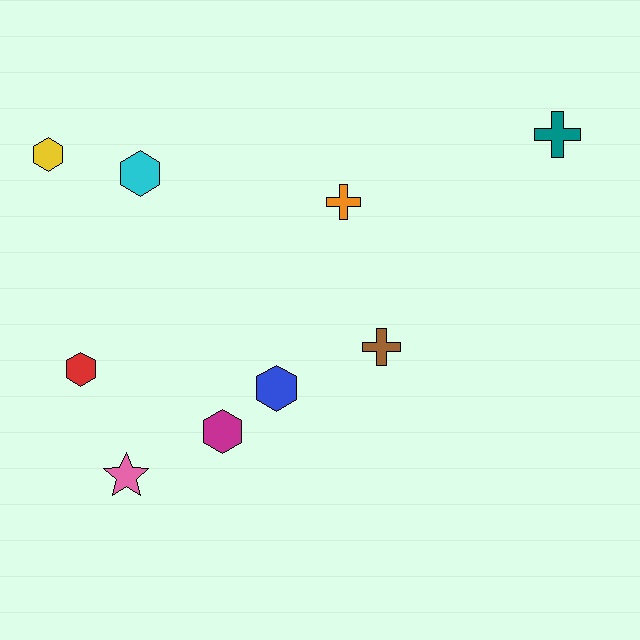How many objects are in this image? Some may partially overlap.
There are 9 objects.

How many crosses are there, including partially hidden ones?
There are 3 crosses.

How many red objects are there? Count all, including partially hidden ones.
There is 1 red object.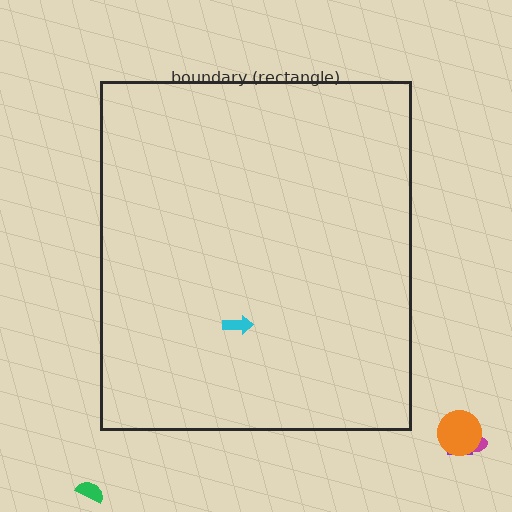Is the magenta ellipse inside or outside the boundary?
Outside.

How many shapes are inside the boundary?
1 inside, 4 outside.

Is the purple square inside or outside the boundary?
Outside.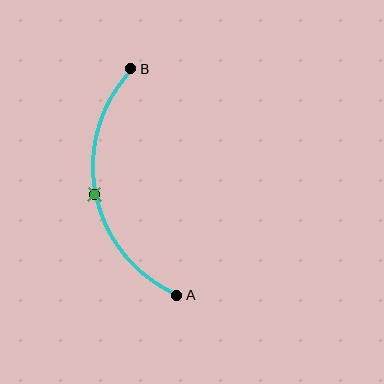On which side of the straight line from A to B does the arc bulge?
The arc bulges to the left of the straight line connecting A and B.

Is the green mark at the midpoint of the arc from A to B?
Yes. The green mark lies on the arc at equal arc-length from both A and B — it is the arc midpoint.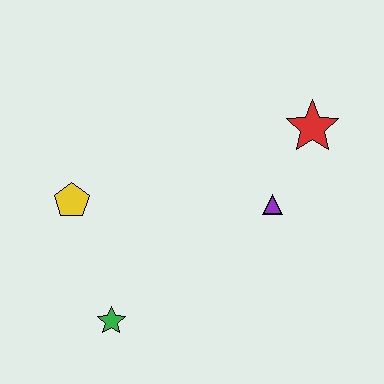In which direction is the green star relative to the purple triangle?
The green star is to the left of the purple triangle.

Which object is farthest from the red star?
The green star is farthest from the red star.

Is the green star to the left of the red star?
Yes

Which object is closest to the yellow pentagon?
The green star is closest to the yellow pentagon.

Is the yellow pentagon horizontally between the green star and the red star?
No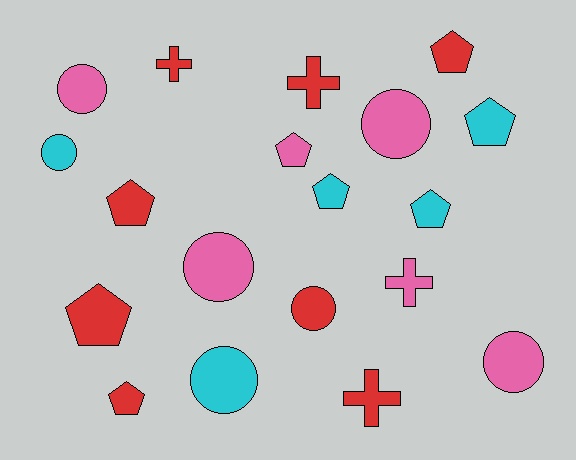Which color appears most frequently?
Red, with 8 objects.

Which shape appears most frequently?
Pentagon, with 8 objects.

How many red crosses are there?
There are 3 red crosses.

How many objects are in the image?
There are 19 objects.